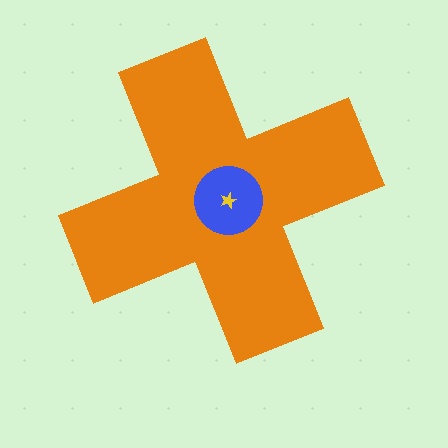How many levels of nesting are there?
3.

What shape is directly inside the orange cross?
The blue circle.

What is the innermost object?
The yellow star.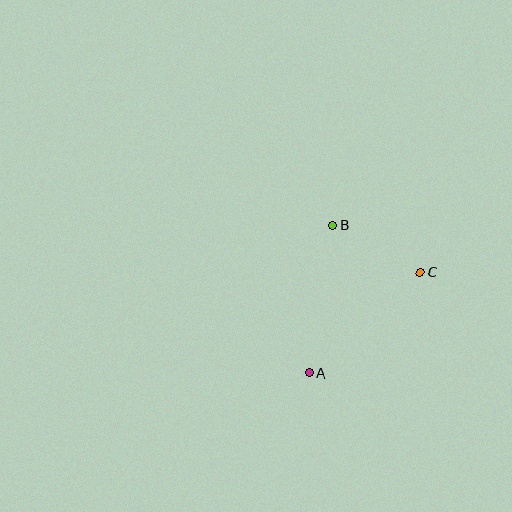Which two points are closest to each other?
Points B and C are closest to each other.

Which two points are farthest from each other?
Points A and C are farthest from each other.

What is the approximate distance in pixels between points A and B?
The distance between A and B is approximately 149 pixels.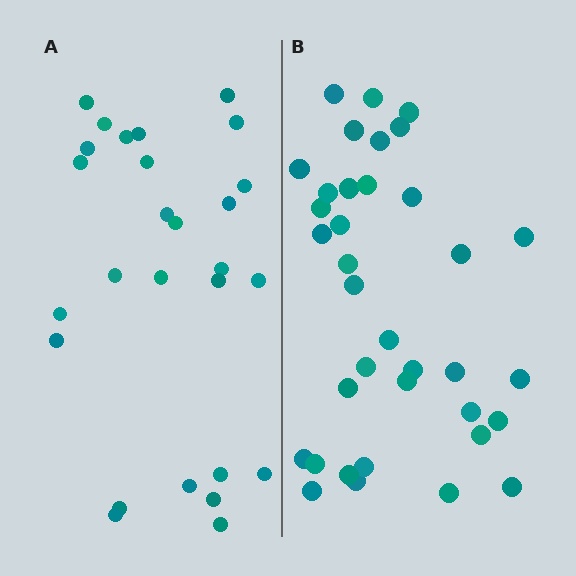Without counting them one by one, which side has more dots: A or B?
Region B (the right region) has more dots.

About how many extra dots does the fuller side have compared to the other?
Region B has roughly 8 or so more dots than region A.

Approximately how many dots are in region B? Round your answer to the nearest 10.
About 40 dots. (The exact count is 36, which rounds to 40.)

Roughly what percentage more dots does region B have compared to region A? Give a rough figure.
About 35% more.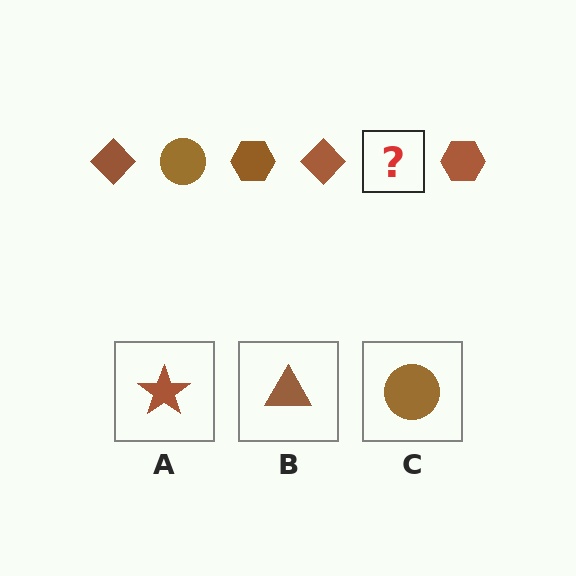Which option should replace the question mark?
Option C.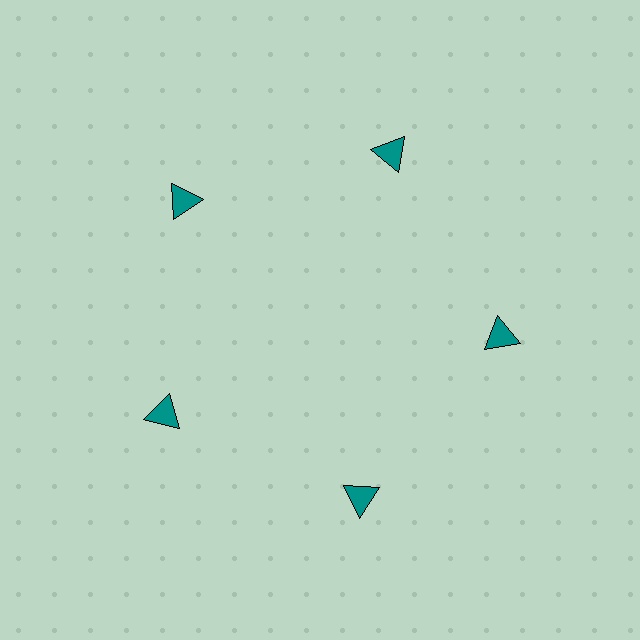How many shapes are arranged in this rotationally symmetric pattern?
There are 5 shapes, arranged in 5 groups of 1.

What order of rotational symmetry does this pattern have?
This pattern has 5-fold rotational symmetry.